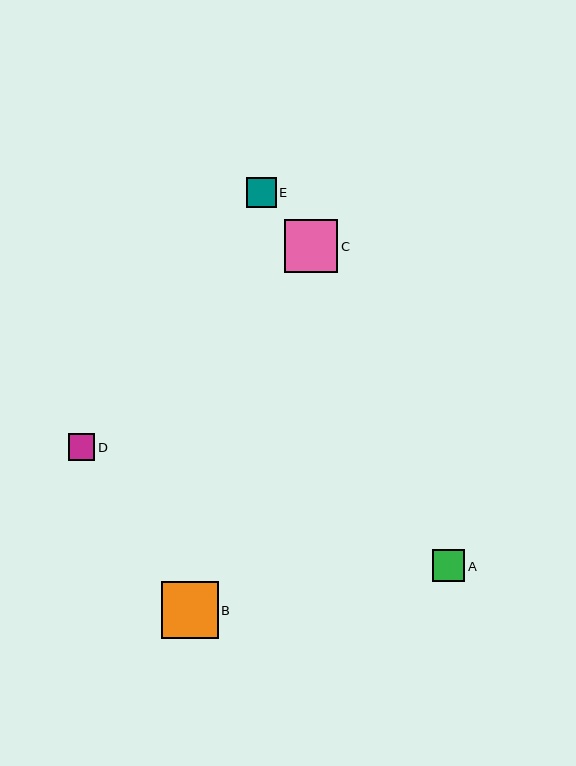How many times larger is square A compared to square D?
Square A is approximately 1.2 times the size of square D.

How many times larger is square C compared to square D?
Square C is approximately 2.0 times the size of square D.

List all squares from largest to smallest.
From largest to smallest: B, C, A, E, D.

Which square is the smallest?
Square D is the smallest with a size of approximately 26 pixels.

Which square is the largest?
Square B is the largest with a size of approximately 57 pixels.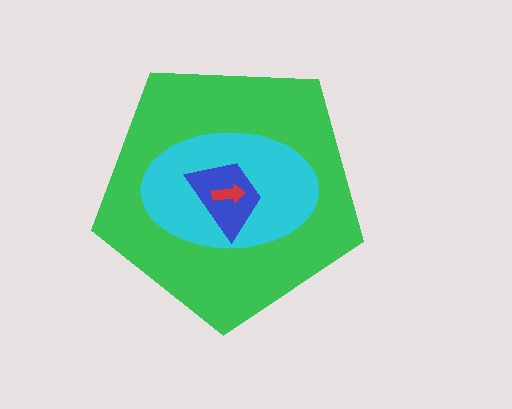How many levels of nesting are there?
4.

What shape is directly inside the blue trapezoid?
The red arrow.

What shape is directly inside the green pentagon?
The cyan ellipse.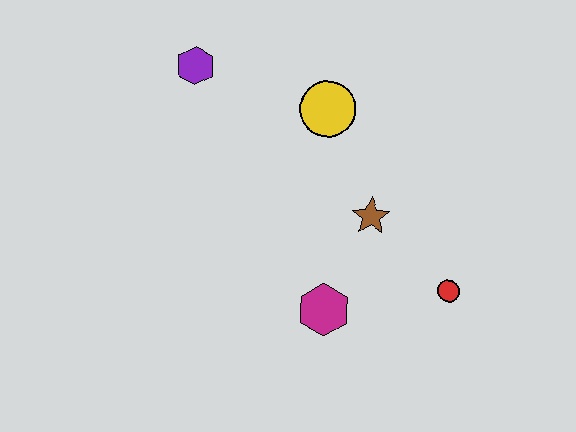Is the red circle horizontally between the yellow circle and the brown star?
No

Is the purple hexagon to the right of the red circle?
No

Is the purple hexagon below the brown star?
No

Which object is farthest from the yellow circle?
The red circle is farthest from the yellow circle.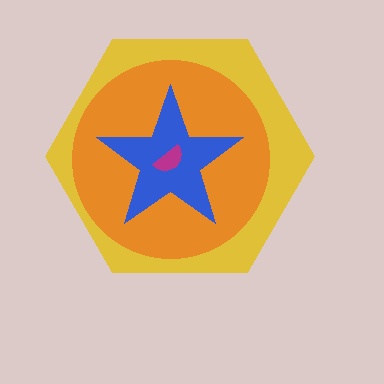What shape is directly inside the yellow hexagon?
The orange circle.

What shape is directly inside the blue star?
The magenta semicircle.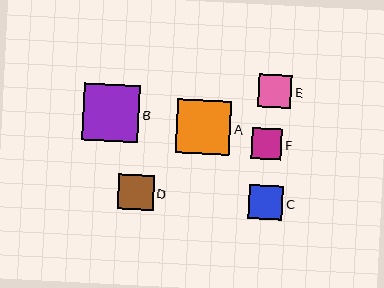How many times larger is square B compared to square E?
Square B is approximately 1.7 times the size of square E.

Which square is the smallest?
Square F is the smallest with a size of approximately 31 pixels.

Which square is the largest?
Square B is the largest with a size of approximately 57 pixels.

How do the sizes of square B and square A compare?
Square B and square A are approximately the same size.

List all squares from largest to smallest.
From largest to smallest: B, A, D, C, E, F.